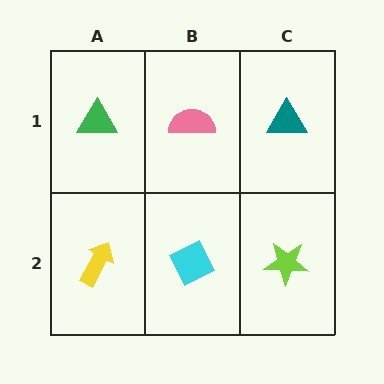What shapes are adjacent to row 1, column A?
A yellow arrow (row 2, column A), a pink semicircle (row 1, column B).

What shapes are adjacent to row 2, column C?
A teal triangle (row 1, column C), a cyan diamond (row 2, column B).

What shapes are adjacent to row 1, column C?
A lime star (row 2, column C), a pink semicircle (row 1, column B).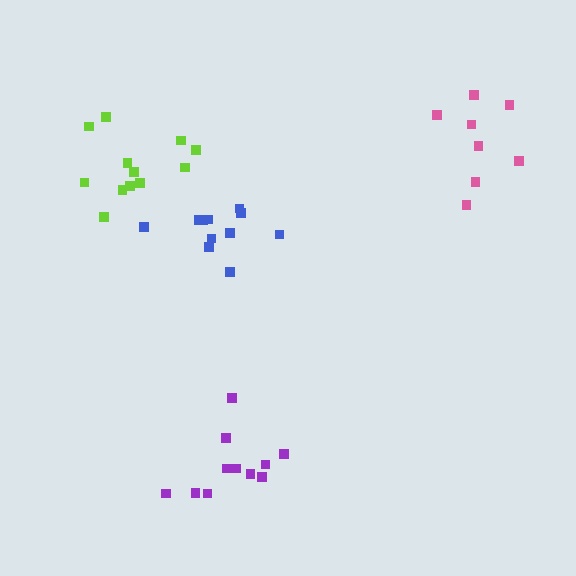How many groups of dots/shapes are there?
There are 4 groups.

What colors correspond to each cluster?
The clusters are colored: blue, lime, pink, purple.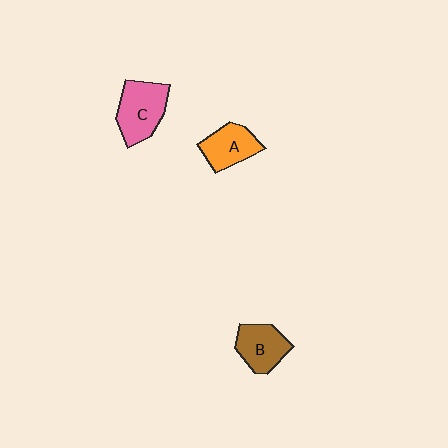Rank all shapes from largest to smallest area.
From largest to smallest: C (pink), B (brown), A (orange).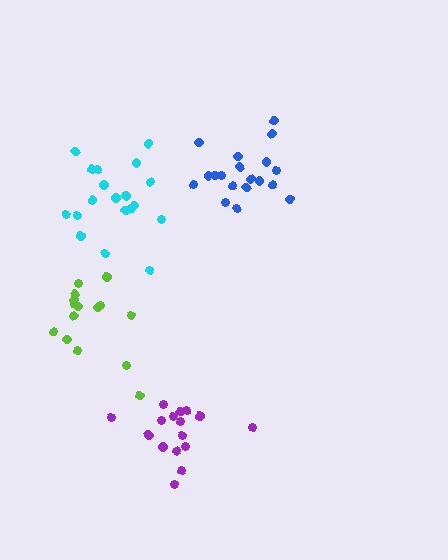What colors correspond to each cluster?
The clusters are colored: cyan, blue, lime, purple.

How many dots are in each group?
Group 1: 20 dots, Group 2: 19 dots, Group 3: 15 dots, Group 4: 16 dots (70 total).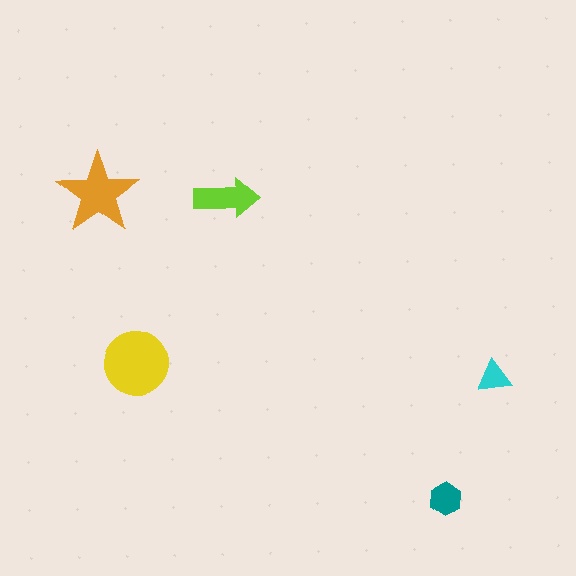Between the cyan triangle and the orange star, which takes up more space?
The orange star.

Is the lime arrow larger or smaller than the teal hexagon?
Larger.